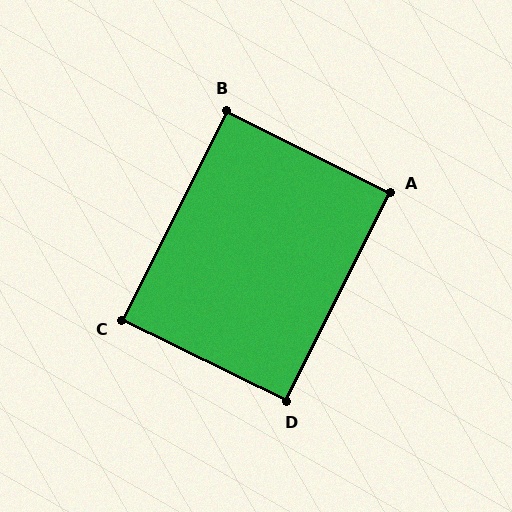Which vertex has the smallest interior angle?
B, at approximately 90 degrees.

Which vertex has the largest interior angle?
D, at approximately 90 degrees.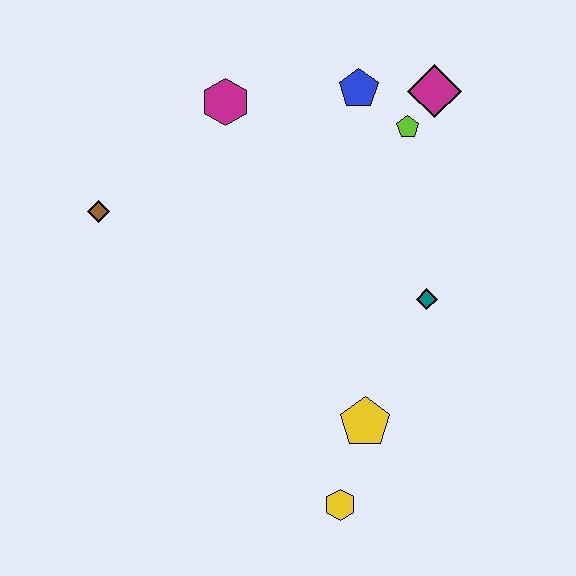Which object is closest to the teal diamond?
The yellow pentagon is closest to the teal diamond.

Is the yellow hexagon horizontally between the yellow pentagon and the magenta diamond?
No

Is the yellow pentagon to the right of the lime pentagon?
No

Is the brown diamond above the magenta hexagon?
No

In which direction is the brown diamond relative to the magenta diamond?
The brown diamond is to the left of the magenta diamond.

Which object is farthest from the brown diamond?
The yellow hexagon is farthest from the brown diamond.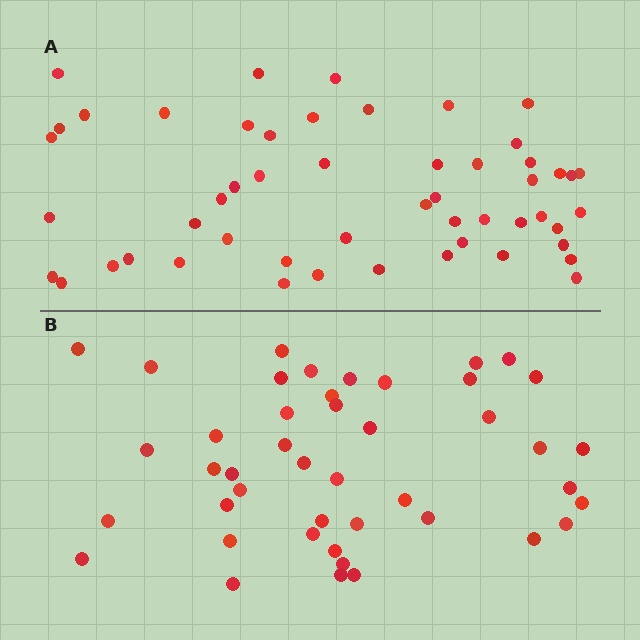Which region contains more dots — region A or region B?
Region A (the top region) has more dots.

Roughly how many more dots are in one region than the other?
Region A has roughly 8 or so more dots than region B.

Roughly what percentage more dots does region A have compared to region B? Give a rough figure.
About 20% more.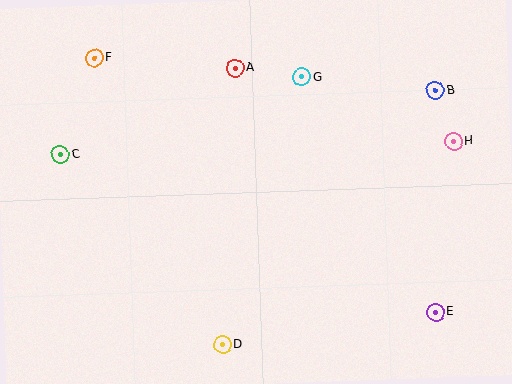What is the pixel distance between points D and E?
The distance between D and E is 215 pixels.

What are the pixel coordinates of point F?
Point F is at (95, 58).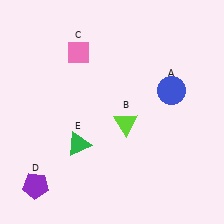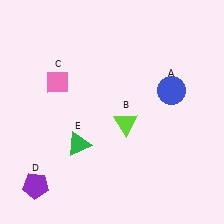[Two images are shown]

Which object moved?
The pink diamond (C) moved down.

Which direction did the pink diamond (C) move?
The pink diamond (C) moved down.